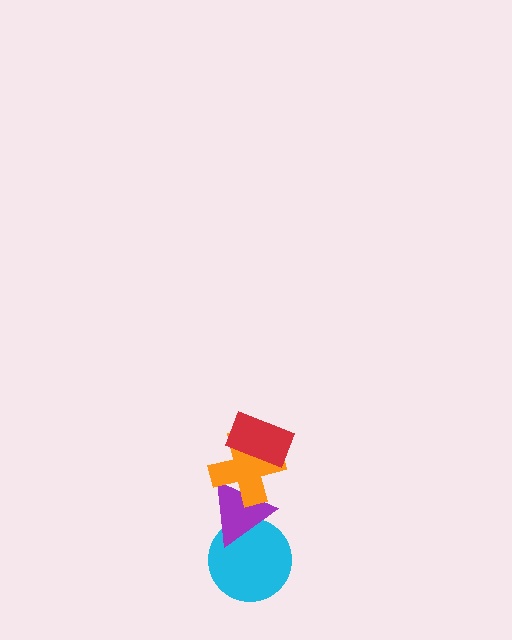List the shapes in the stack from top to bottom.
From top to bottom: the red rectangle, the orange cross, the purple triangle, the cyan circle.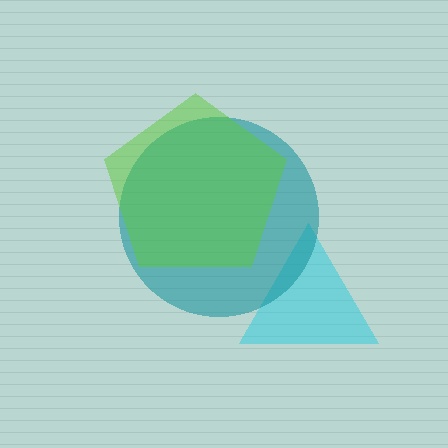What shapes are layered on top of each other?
The layered shapes are: a cyan triangle, a teal circle, a lime pentagon.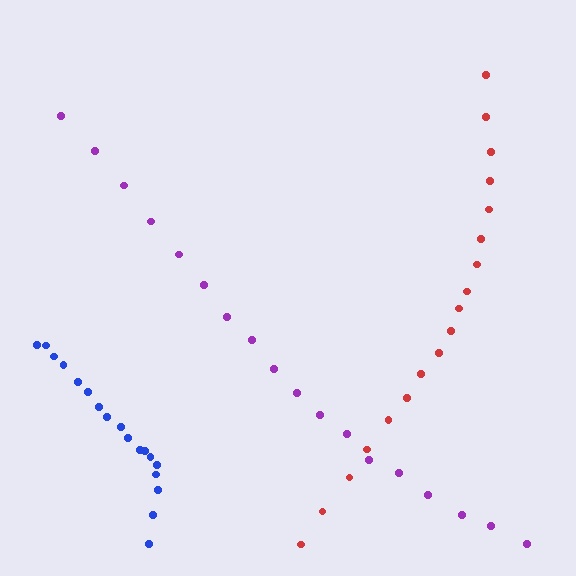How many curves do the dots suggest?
There are 3 distinct paths.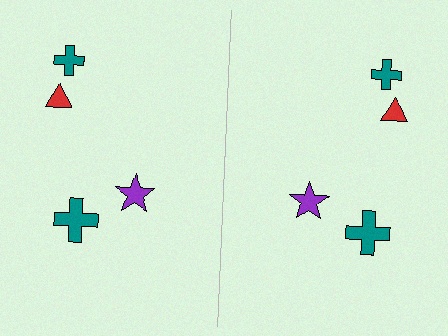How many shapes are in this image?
There are 8 shapes in this image.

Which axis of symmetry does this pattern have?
The pattern has a vertical axis of symmetry running through the center of the image.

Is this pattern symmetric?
Yes, this pattern has bilateral (reflection) symmetry.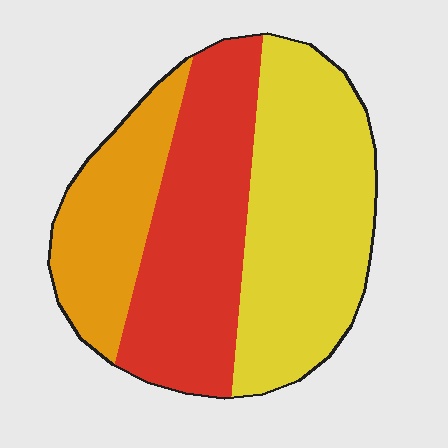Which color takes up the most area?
Yellow, at roughly 40%.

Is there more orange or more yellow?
Yellow.